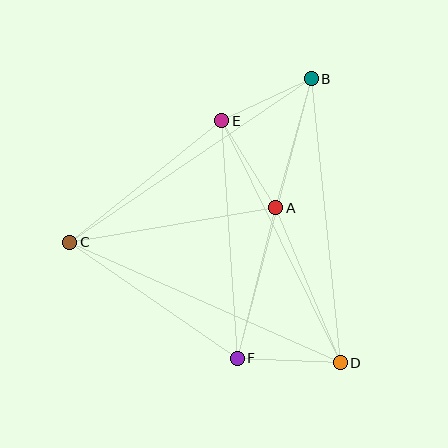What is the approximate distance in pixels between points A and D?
The distance between A and D is approximately 168 pixels.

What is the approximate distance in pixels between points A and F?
The distance between A and F is approximately 155 pixels.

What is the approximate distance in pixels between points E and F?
The distance between E and F is approximately 238 pixels.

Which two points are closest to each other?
Points B and E are closest to each other.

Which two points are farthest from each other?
Points C and D are farthest from each other.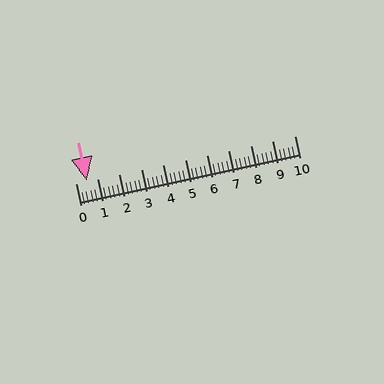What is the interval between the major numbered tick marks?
The major tick marks are spaced 1 units apart.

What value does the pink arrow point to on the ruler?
The pink arrow points to approximately 0.5.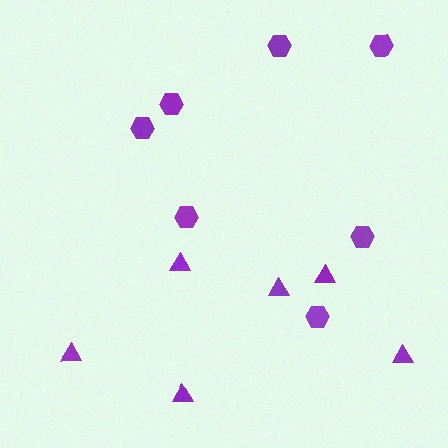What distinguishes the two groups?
There are 2 groups: one group of triangles (6) and one group of hexagons (7).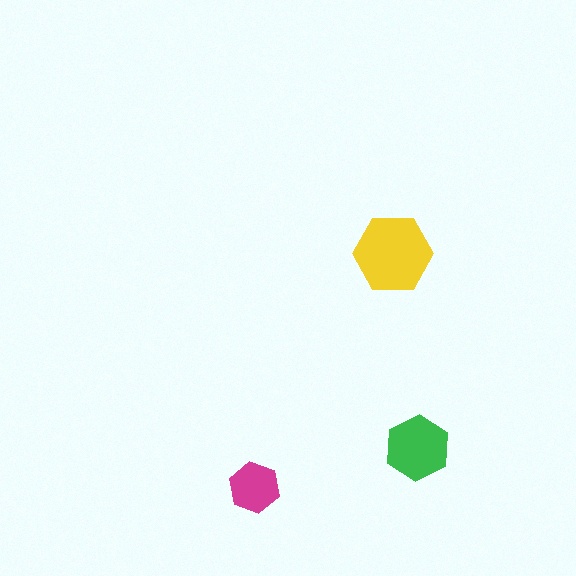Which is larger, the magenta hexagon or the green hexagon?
The green one.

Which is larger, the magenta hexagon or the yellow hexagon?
The yellow one.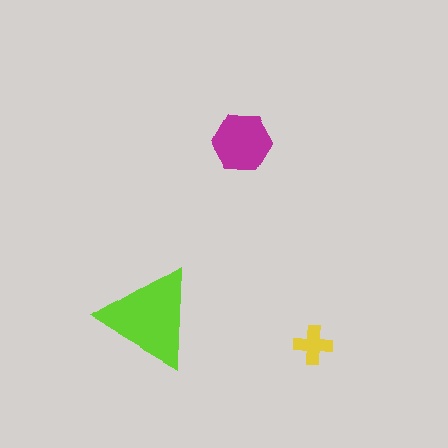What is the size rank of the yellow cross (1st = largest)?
3rd.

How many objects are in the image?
There are 3 objects in the image.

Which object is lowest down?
The yellow cross is bottommost.